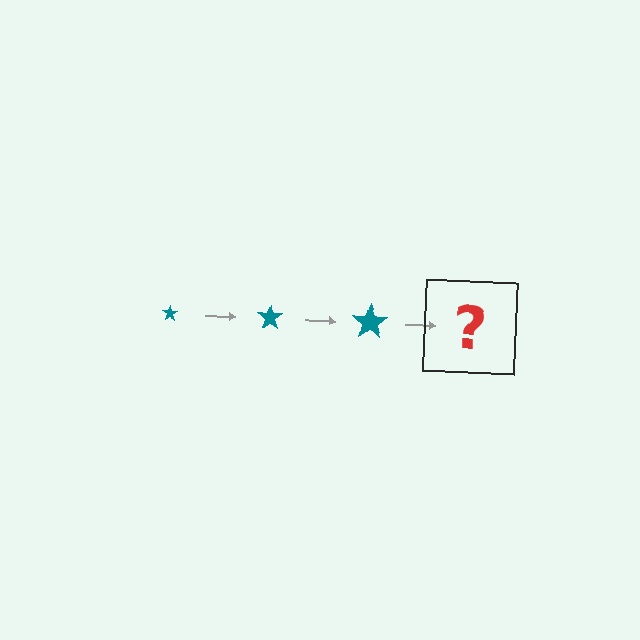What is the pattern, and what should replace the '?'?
The pattern is that the star gets progressively larger each step. The '?' should be a teal star, larger than the previous one.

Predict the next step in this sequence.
The next step is a teal star, larger than the previous one.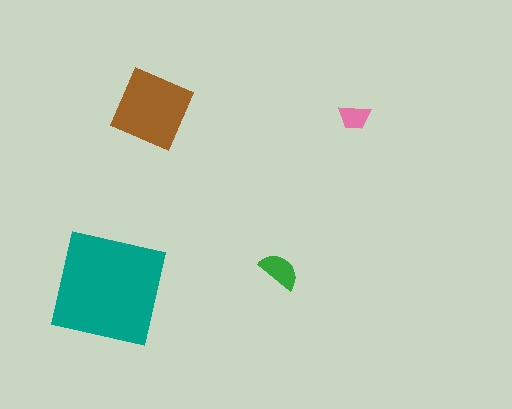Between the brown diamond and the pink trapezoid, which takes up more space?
The brown diamond.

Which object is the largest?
The teal square.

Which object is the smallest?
The pink trapezoid.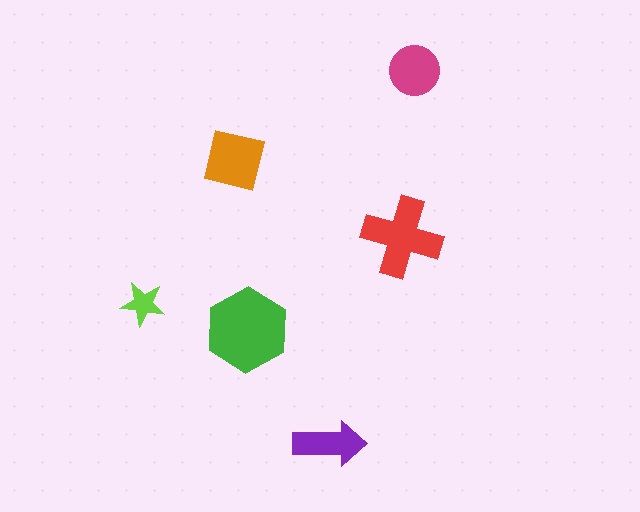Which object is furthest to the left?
The lime star is leftmost.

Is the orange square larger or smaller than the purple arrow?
Larger.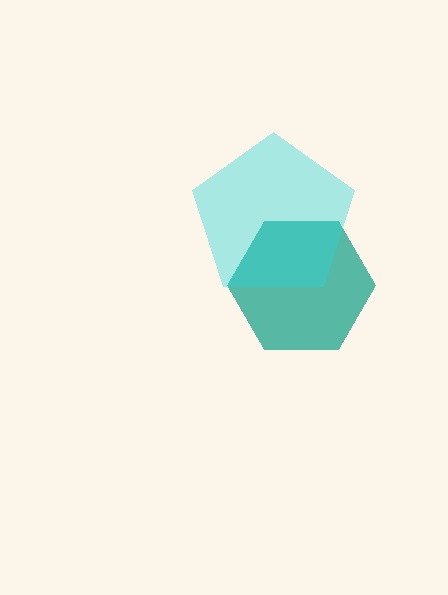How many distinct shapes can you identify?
There are 2 distinct shapes: a teal hexagon, a cyan pentagon.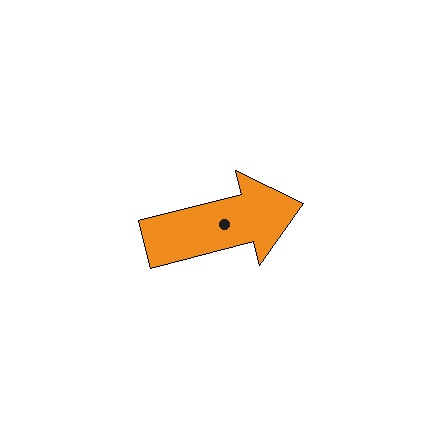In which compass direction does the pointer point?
East.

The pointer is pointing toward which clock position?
Roughly 3 o'clock.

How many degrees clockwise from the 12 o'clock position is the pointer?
Approximately 76 degrees.